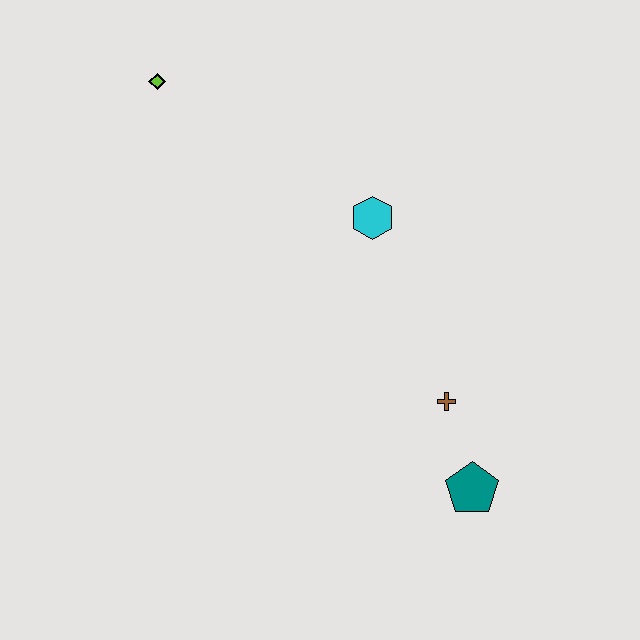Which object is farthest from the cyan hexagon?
The teal pentagon is farthest from the cyan hexagon.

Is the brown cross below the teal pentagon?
No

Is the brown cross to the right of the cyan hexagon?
Yes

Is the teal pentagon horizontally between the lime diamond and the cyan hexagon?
No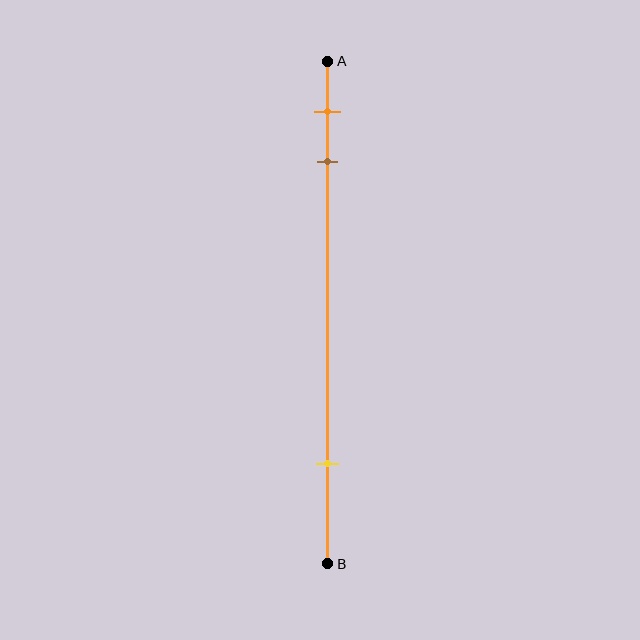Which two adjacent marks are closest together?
The orange and brown marks are the closest adjacent pair.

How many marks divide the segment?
There are 3 marks dividing the segment.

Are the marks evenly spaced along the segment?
No, the marks are not evenly spaced.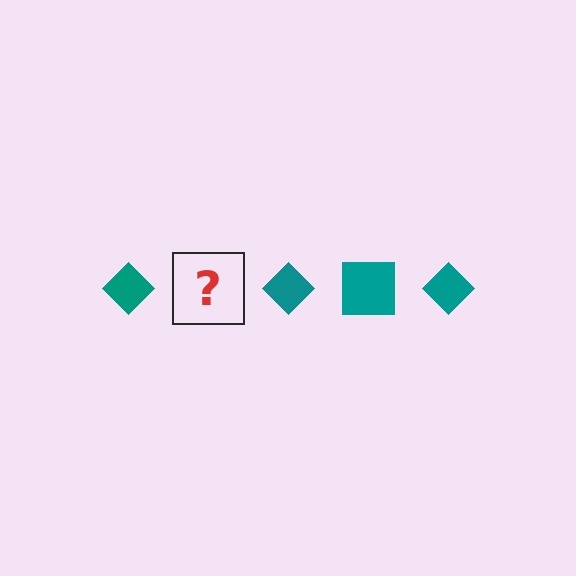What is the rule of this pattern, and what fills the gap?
The rule is that the pattern cycles through diamond, square shapes in teal. The gap should be filled with a teal square.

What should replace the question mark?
The question mark should be replaced with a teal square.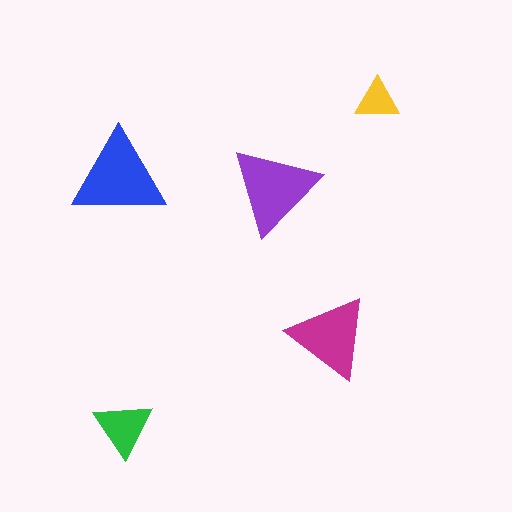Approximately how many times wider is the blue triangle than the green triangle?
About 1.5 times wider.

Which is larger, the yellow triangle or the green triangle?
The green one.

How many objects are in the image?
There are 5 objects in the image.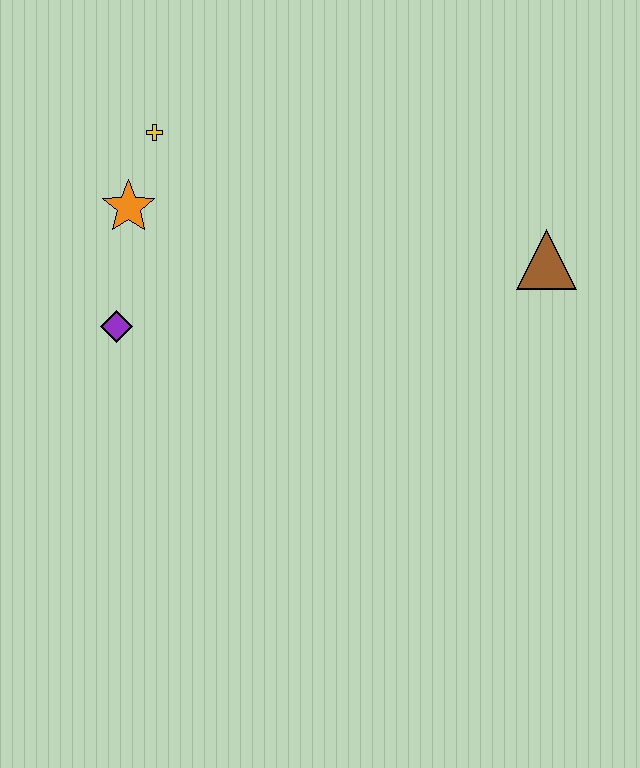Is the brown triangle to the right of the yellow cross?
Yes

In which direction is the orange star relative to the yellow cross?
The orange star is below the yellow cross.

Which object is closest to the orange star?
The yellow cross is closest to the orange star.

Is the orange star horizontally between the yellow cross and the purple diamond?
Yes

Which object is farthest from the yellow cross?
The brown triangle is farthest from the yellow cross.